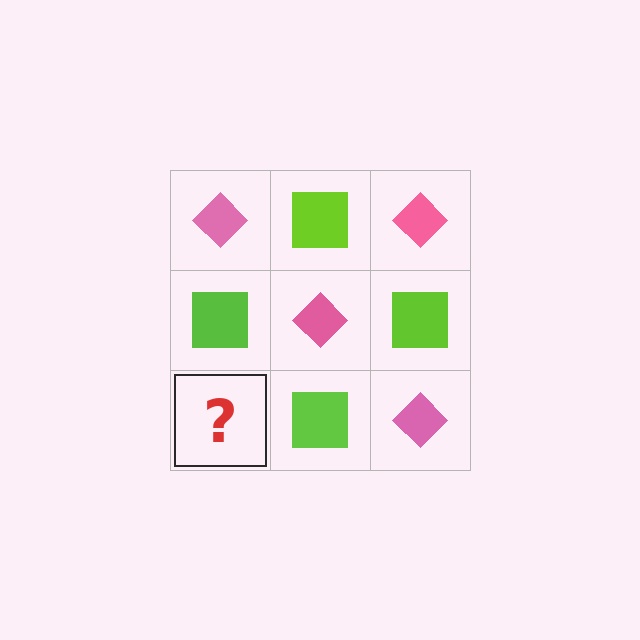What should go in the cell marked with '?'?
The missing cell should contain a pink diamond.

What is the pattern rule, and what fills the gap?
The rule is that it alternates pink diamond and lime square in a checkerboard pattern. The gap should be filled with a pink diamond.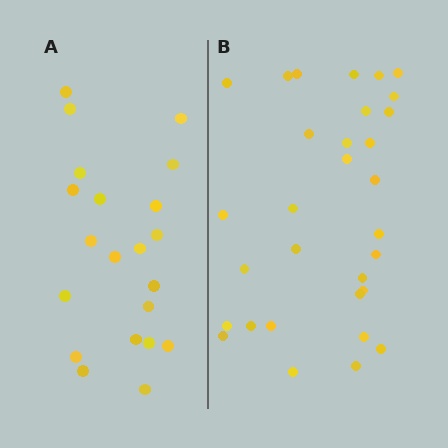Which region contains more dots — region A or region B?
Region B (the right region) has more dots.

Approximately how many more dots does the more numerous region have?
Region B has roughly 10 or so more dots than region A.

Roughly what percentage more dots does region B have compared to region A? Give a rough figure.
About 50% more.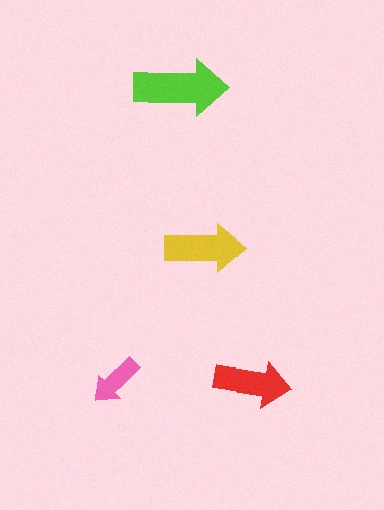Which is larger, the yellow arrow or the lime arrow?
The lime one.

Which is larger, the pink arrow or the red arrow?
The red one.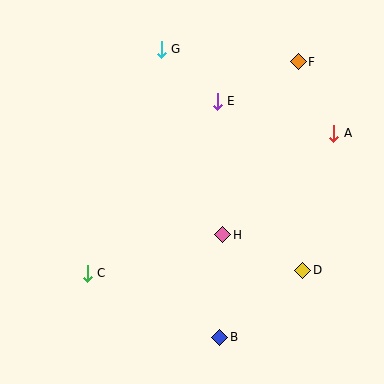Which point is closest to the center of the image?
Point H at (223, 235) is closest to the center.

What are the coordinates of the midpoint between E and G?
The midpoint between E and G is at (189, 75).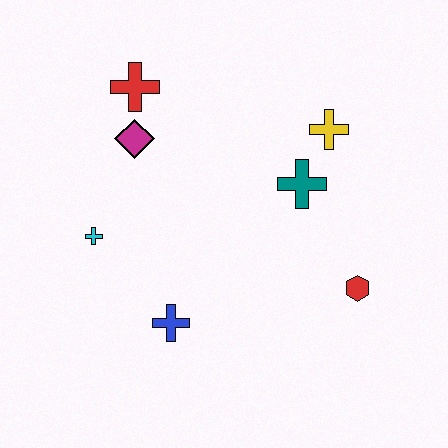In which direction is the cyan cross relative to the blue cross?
The cyan cross is above the blue cross.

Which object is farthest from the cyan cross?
The red hexagon is farthest from the cyan cross.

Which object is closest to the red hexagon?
The teal cross is closest to the red hexagon.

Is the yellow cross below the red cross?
Yes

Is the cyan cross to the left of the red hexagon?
Yes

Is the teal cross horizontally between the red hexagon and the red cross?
Yes